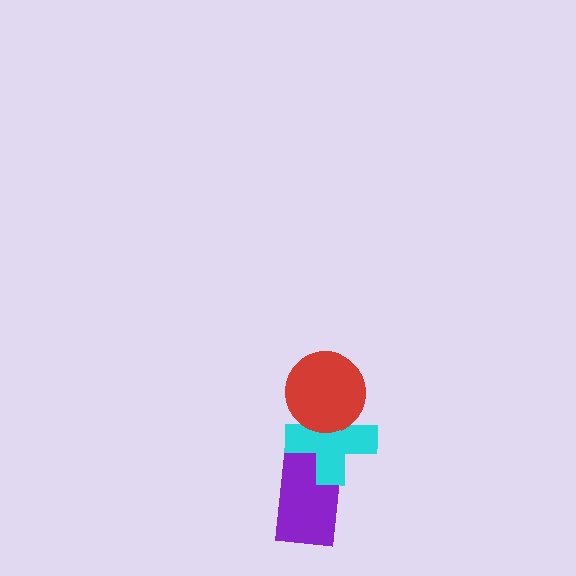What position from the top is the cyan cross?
The cyan cross is 2nd from the top.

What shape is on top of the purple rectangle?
The cyan cross is on top of the purple rectangle.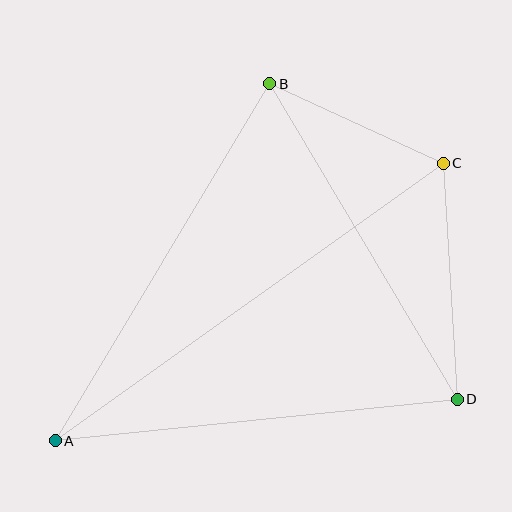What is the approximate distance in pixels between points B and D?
The distance between B and D is approximately 367 pixels.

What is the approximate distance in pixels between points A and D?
The distance between A and D is approximately 404 pixels.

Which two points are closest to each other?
Points B and C are closest to each other.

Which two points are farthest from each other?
Points A and C are farthest from each other.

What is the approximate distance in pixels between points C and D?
The distance between C and D is approximately 237 pixels.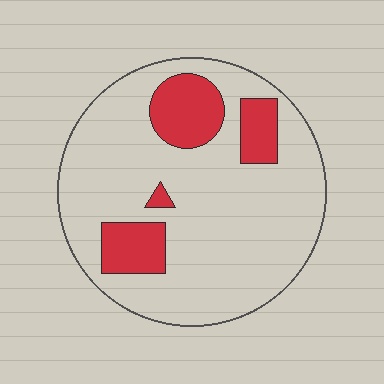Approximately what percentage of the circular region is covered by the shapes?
Approximately 20%.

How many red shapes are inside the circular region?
4.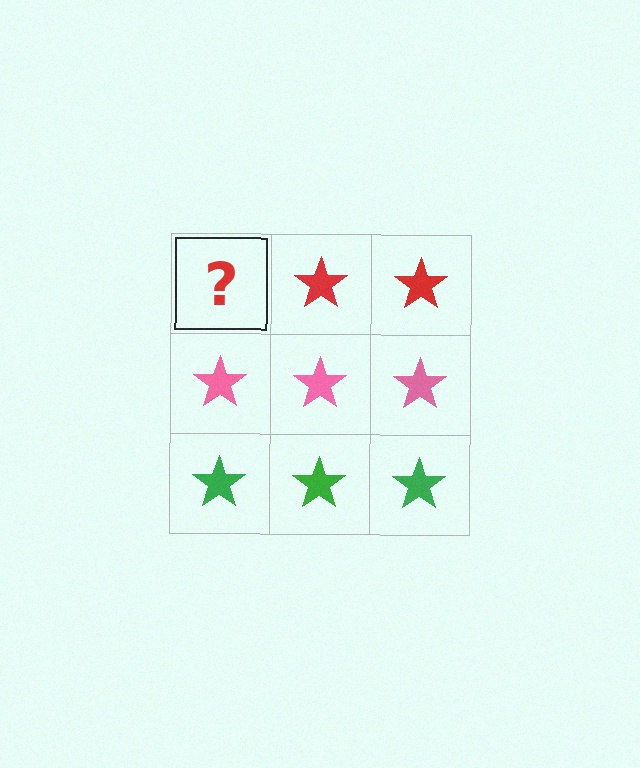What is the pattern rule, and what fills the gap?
The rule is that each row has a consistent color. The gap should be filled with a red star.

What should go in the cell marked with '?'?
The missing cell should contain a red star.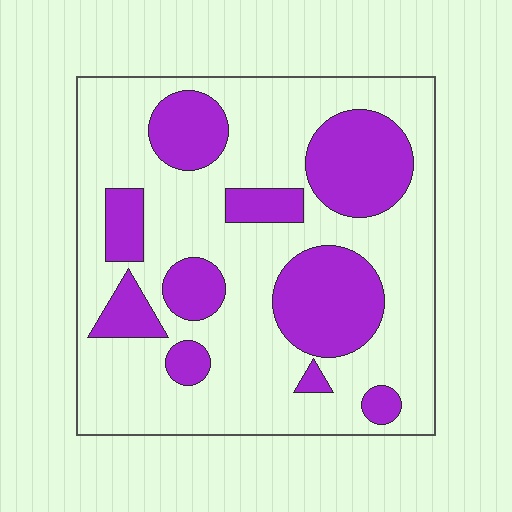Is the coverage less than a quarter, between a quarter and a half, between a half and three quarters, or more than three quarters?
Between a quarter and a half.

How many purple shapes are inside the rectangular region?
10.